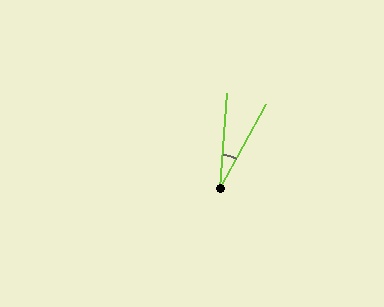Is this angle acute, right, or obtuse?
It is acute.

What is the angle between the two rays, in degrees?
Approximately 24 degrees.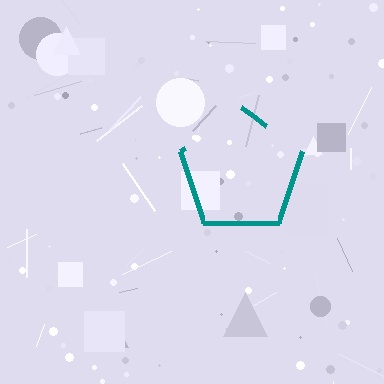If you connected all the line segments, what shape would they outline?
They would outline a pentagon.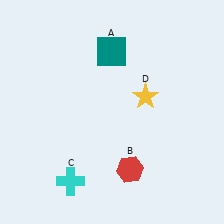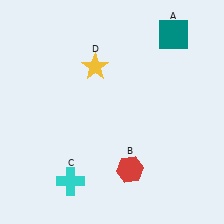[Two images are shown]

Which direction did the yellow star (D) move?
The yellow star (D) moved left.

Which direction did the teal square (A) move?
The teal square (A) moved right.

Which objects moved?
The objects that moved are: the teal square (A), the yellow star (D).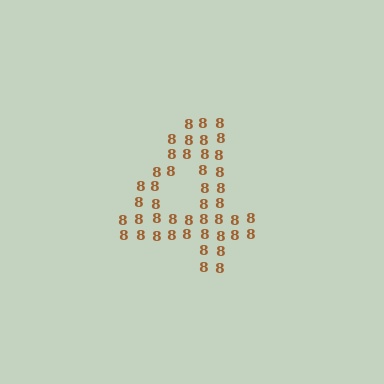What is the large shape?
The large shape is the digit 4.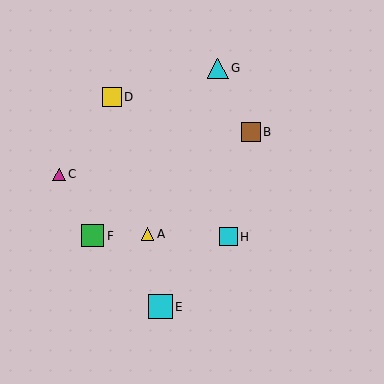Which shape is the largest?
The cyan square (labeled E) is the largest.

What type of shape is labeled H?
Shape H is a cyan square.